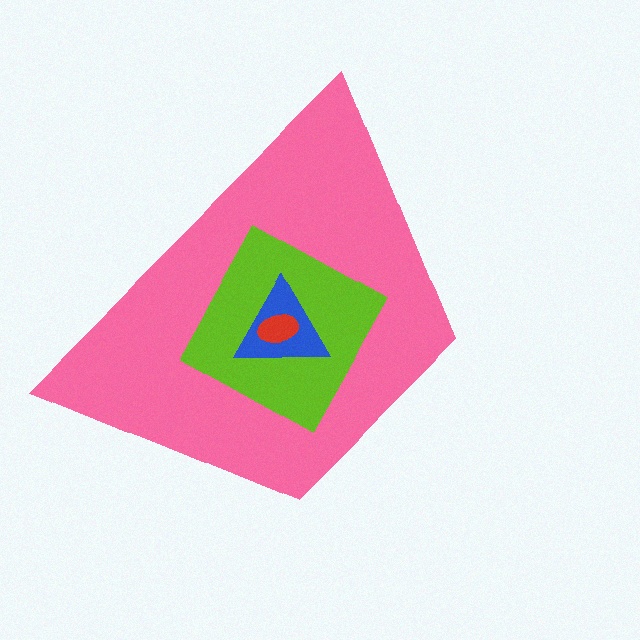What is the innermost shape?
The red ellipse.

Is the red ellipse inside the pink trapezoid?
Yes.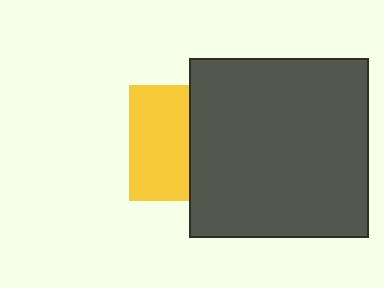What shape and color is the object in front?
The object in front is a dark gray square.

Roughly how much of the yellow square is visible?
About half of it is visible (roughly 52%).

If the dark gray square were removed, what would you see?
You would see the complete yellow square.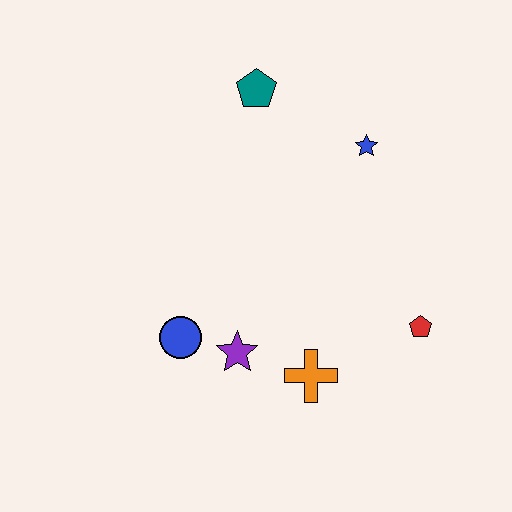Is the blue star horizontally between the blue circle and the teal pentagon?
No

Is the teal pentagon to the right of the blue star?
No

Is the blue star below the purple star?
No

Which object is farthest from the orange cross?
The teal pentagon is farthest from the orange cross.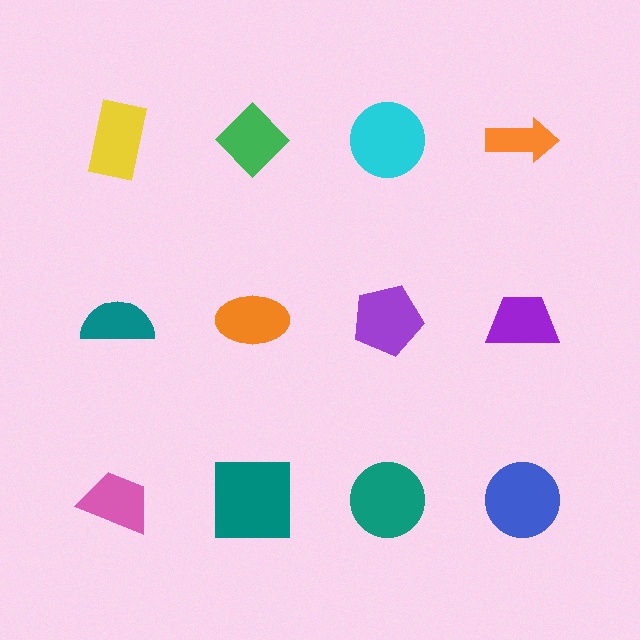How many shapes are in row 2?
4 shapes.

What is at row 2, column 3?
A purple pentagon.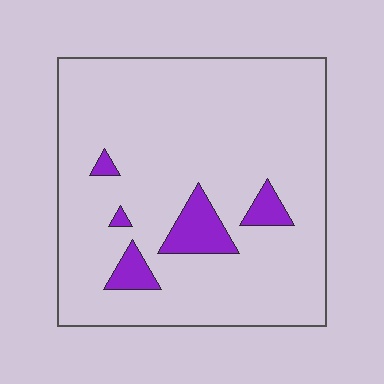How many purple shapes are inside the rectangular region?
5.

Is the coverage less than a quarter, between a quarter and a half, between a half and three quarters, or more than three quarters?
Less than a quarter.